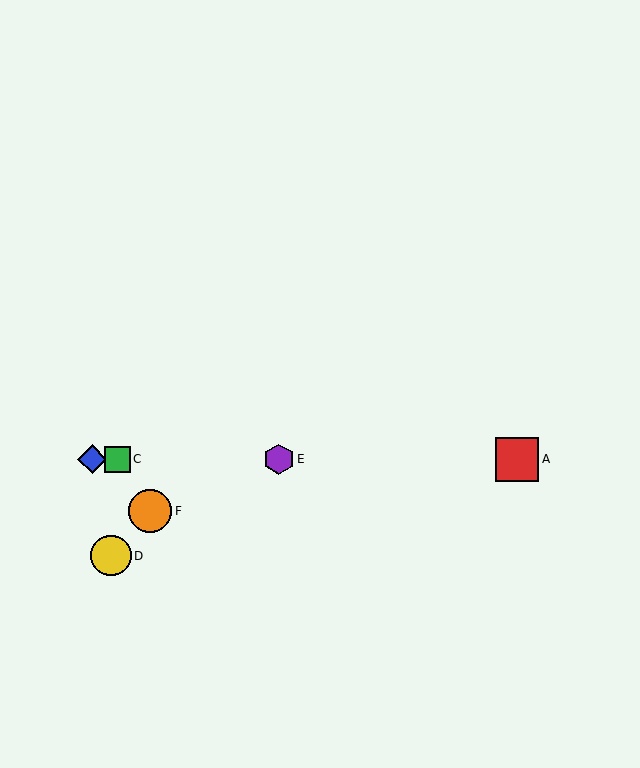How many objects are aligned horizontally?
4 objects (A, B, C, E) are aligned horizontally.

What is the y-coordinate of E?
Object E is at y≈459.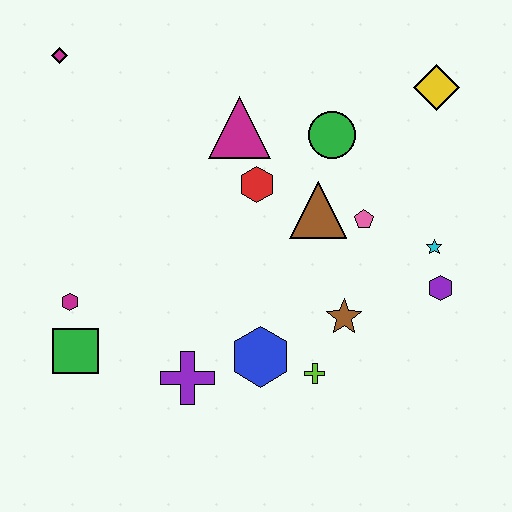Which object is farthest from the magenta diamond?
The purple hexagon is farthest from the magenta diamond.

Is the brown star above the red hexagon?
No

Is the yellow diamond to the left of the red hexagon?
No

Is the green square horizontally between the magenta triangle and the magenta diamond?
Yes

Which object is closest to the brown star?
The lime cross is closest to the brown star.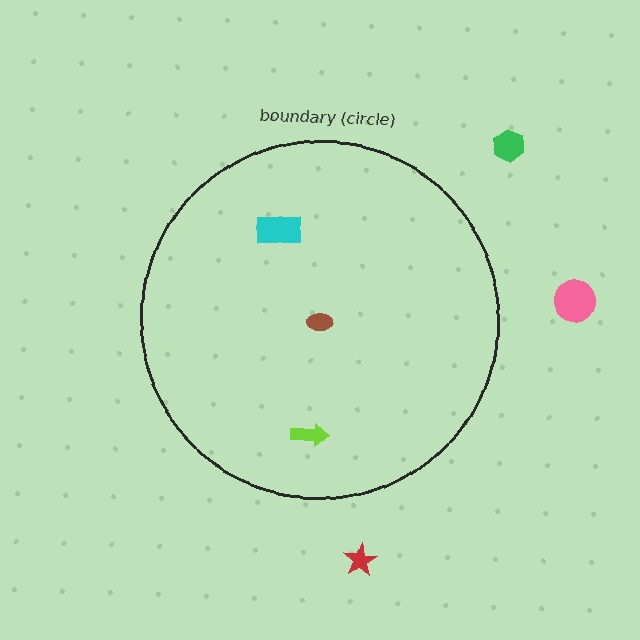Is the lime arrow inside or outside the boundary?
Inside.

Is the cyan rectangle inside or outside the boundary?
Inside.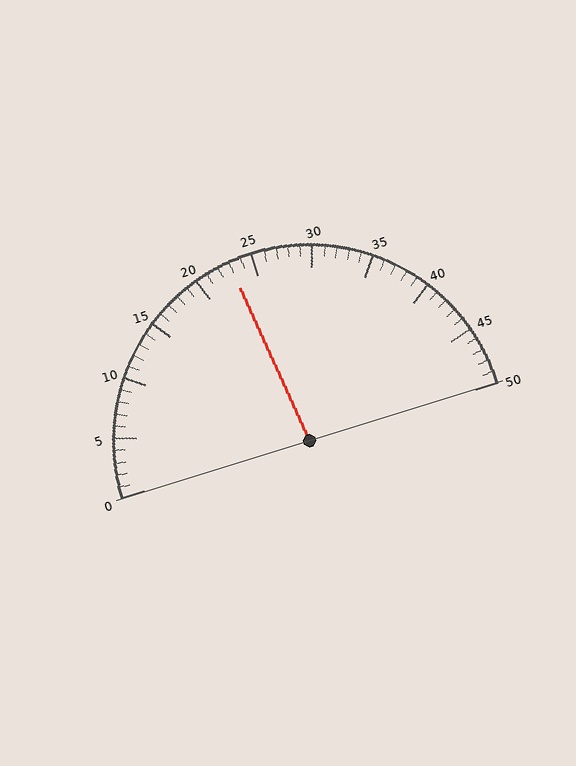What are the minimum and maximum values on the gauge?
The gauge ranges from 0 to 50.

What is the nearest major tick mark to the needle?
The nearest major tick mark is 25.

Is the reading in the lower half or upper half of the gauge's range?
The reading is in the lower half of the range (0 to 50).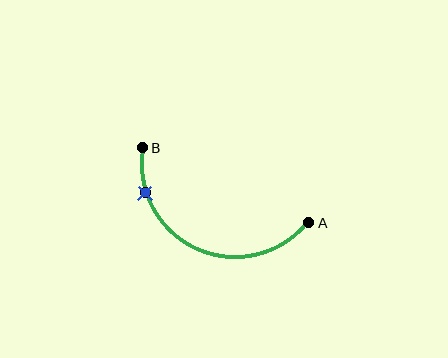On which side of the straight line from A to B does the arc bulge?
The arc bulges below the straight line connecting A and B.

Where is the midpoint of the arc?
The arc midpoint is the point on the curve farthest from the straight line joining A and B. It sits below that line.